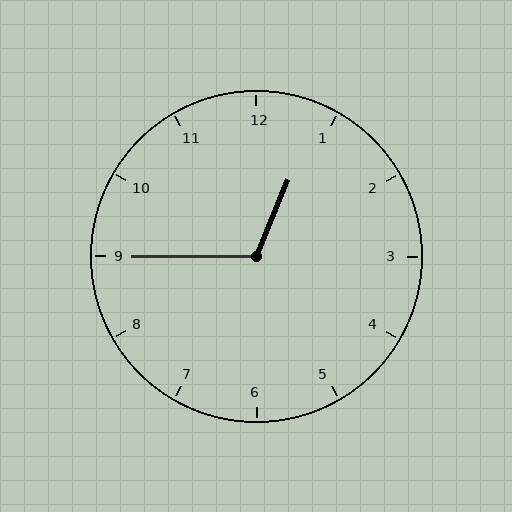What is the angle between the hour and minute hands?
Approximately 112 degrees.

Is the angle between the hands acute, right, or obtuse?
It is obtuse.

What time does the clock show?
12:45.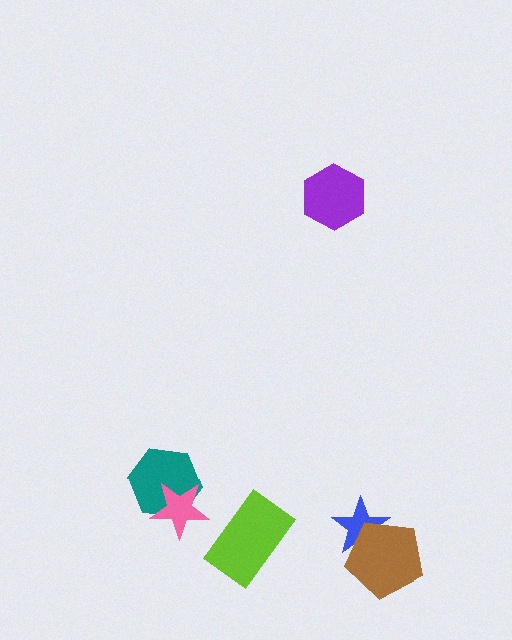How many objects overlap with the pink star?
1 object overlaps with the pink star.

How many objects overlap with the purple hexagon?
0 objects overlap with the purple hexagon.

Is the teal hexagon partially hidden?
Yes, it is partially covered by another shape.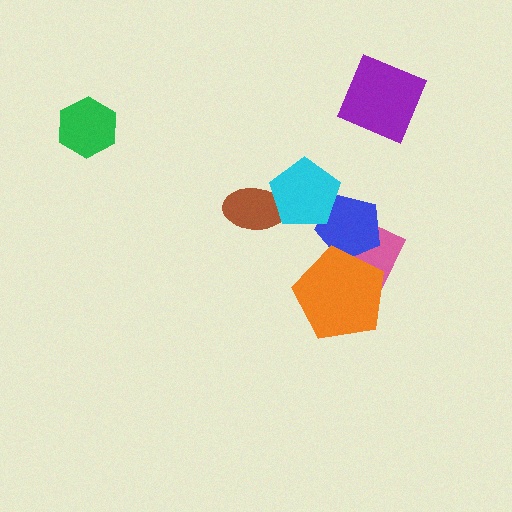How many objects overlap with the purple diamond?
0 objects overlap with the purple diamond.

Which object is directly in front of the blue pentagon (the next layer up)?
The orange pentagon is directly in front of the blue pentagon.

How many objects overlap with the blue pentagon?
3 objects overlap with the blue pentagon.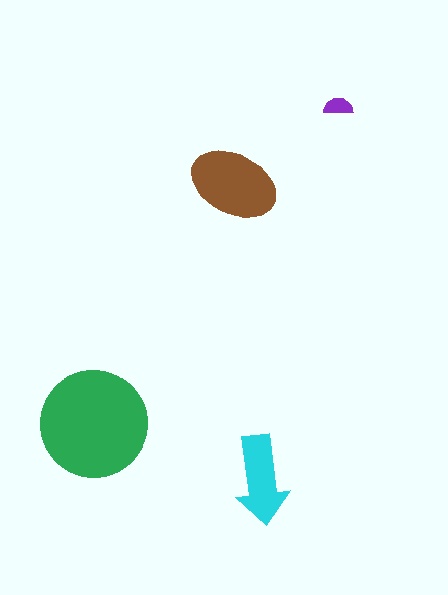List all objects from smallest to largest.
The purple semicircle, the cyan arrow, the brown ellipse, the green circle.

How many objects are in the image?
There are 4 objects in the image.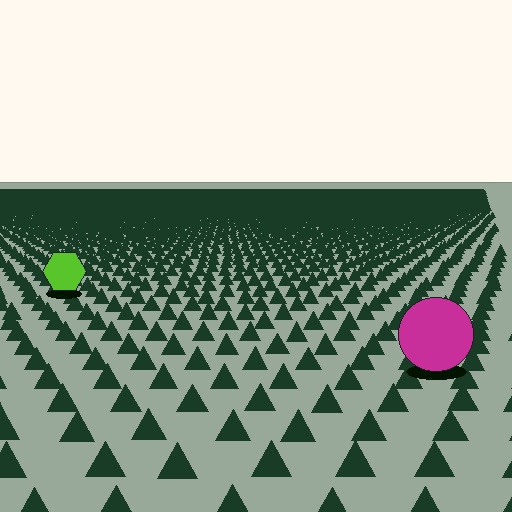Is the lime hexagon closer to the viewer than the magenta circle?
No. The magenta circle is closer — you can tell from the texture gradient: the ground texture is coarser near it.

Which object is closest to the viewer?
The magenta circle is closest. The texture marks near it are larger and more spread out.